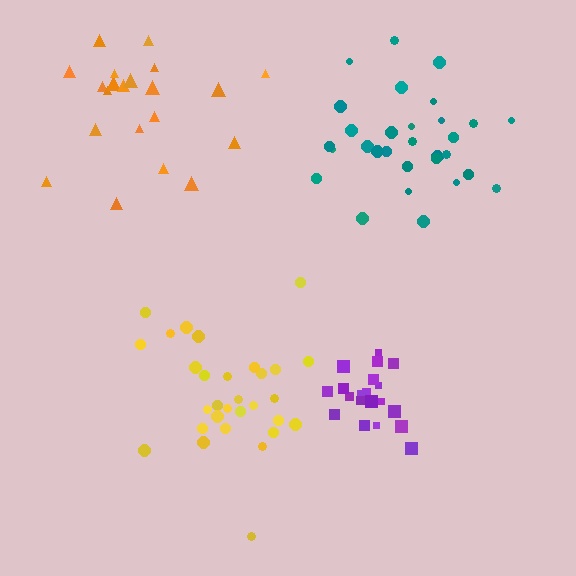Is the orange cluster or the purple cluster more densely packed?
Purple.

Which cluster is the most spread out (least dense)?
Orange.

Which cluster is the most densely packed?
Purple.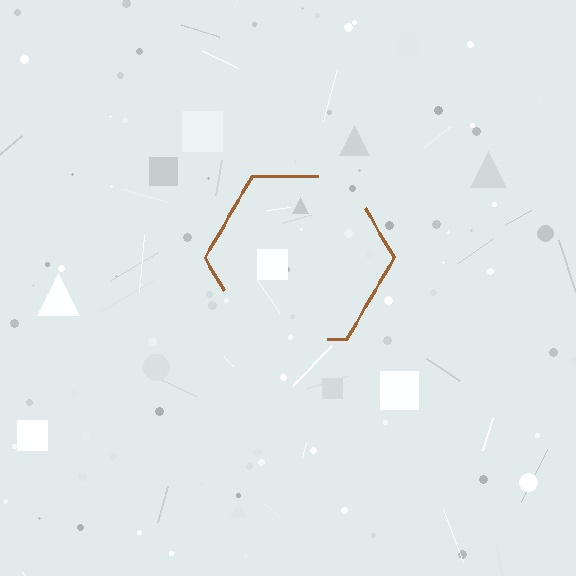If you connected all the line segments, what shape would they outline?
They would outline a hexagon.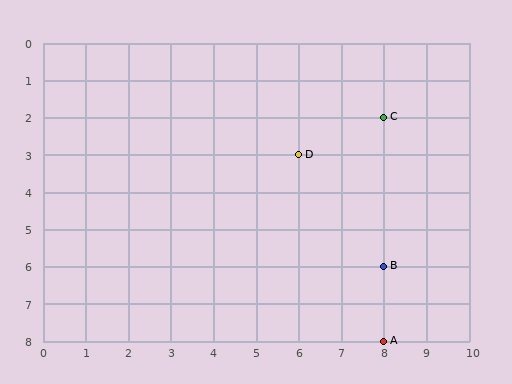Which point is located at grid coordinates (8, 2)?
Point C is at (8, 2).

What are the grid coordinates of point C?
Point C is at grid coordinates (8, 2).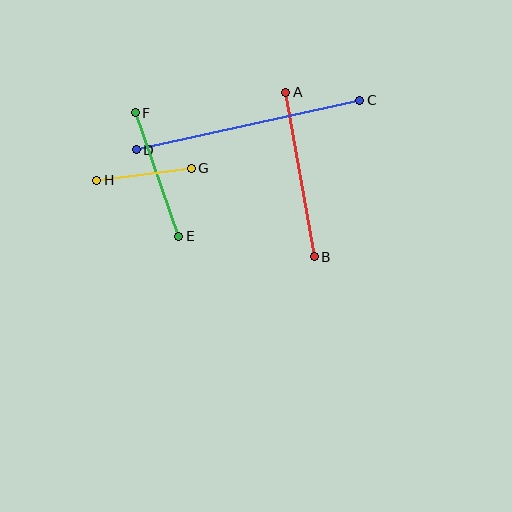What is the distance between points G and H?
The distance is approximately 95 pixels.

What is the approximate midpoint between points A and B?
The midpoint is at approximately (300, 174) pixels.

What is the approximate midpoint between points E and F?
The midpoint is at approximately (157, 175) pixels.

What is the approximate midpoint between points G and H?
The midpoint is at approximately (144, 174) pixels.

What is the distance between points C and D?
The distance is approximately 229 pixels.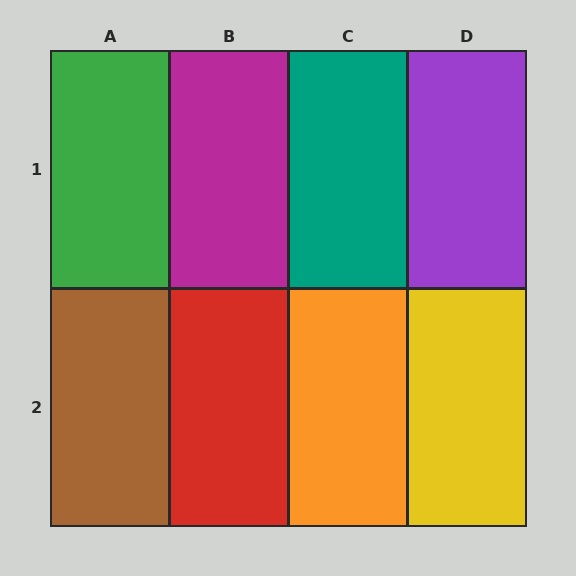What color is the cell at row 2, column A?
Brown.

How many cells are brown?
1 cell is brown.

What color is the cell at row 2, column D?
Yellow.